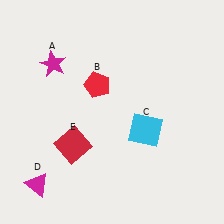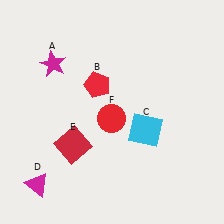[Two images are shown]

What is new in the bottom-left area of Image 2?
A red circle (F) was added in the bottom-left area of Image 2.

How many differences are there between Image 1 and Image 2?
There is 1 difference between the two images.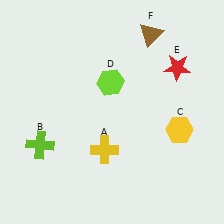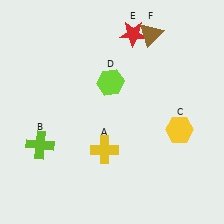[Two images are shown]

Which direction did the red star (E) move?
The red star (E) moved left.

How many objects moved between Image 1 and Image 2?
1 object moved between the two images.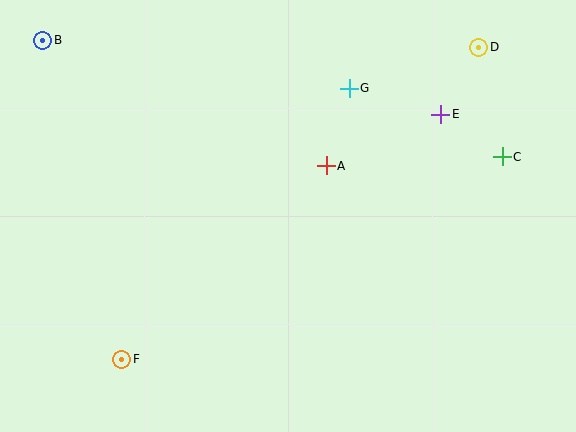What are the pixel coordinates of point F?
Point F is at (122, 359).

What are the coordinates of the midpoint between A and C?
The midpoint between A and C is at (414, 161).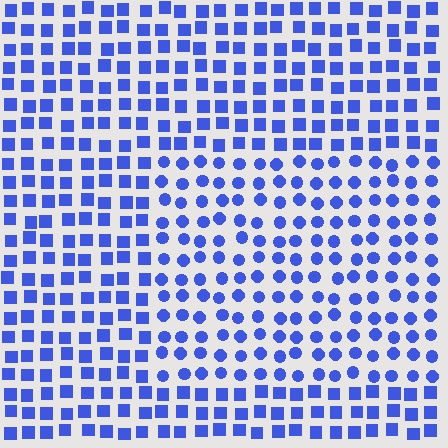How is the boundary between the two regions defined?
The boundary is defined by a change in element shape: circles inside vs. squares outside. All elements share the same color and spacing.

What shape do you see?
I see a rectangle.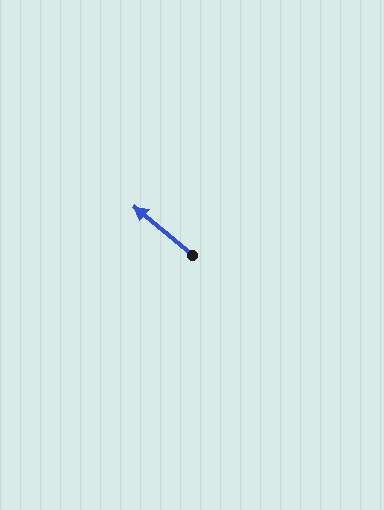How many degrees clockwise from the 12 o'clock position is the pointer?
Approximately 310 degrees.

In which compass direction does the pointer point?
Northwest.